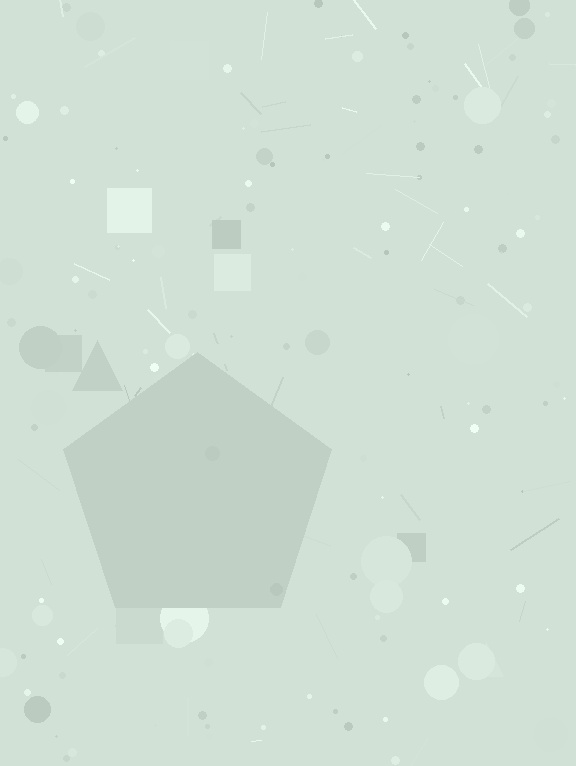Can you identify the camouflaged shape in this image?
The camouflaged shape is a pentagon.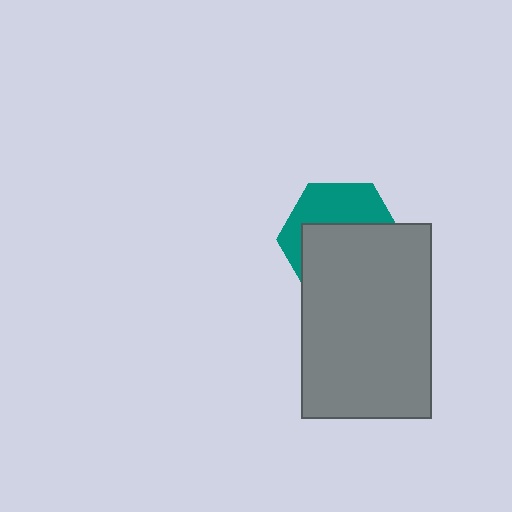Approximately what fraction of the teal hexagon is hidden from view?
Roughly 59% of the teal hexagon is hidden behind the gray rectangle.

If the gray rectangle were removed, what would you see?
You would see the complete teal hexagon.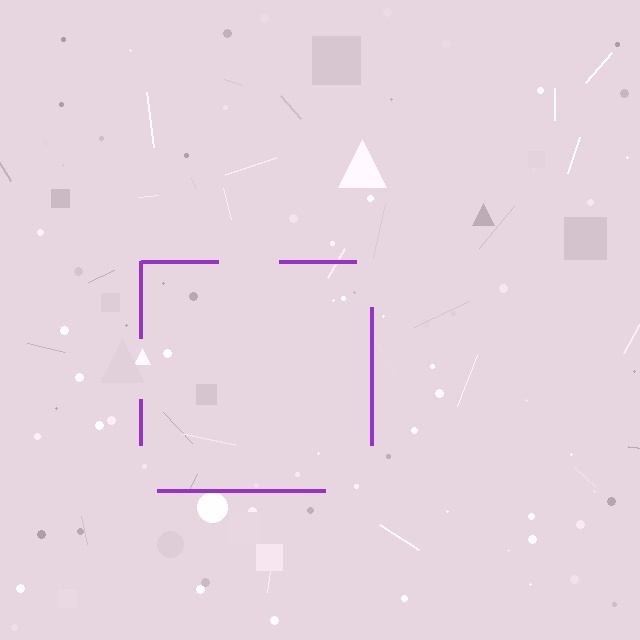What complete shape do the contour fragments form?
The contour fragments form a square.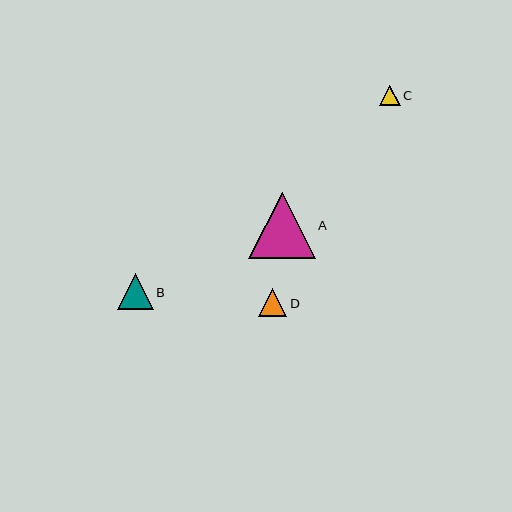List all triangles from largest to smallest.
From largest to smallest: A, B, D, C.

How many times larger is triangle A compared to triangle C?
Triangle A is approximately 3.2 times the size of triangle C.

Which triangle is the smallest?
Triangle C is the smallest with a size of approximately 21 pixels.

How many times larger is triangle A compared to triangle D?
Triangle A is approximately 2.3 times the size of triangle D.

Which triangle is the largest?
Triangle A is the largest with a size of approximately 66 pixels.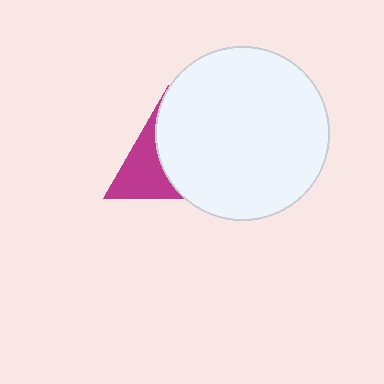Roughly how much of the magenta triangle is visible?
A small part of it is visible (roughly 41%).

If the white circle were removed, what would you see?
You would see the complete magenta triangle.